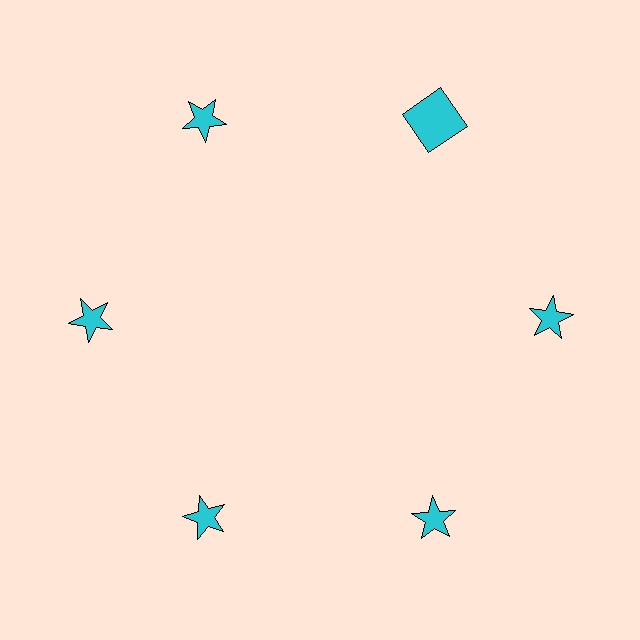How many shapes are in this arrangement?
There are 6 shapes arranged in a ring pattern.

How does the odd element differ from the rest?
It has a different shape: square instead of star.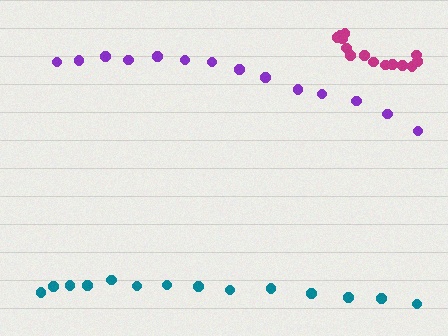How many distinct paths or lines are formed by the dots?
There are 3 distinct paths.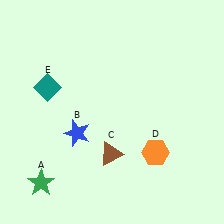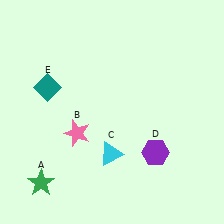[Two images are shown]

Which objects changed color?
B changed from blue to pink. C changed from brown to cyan. D changed from orange to purple.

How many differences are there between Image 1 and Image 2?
There are 3 differences between the two images.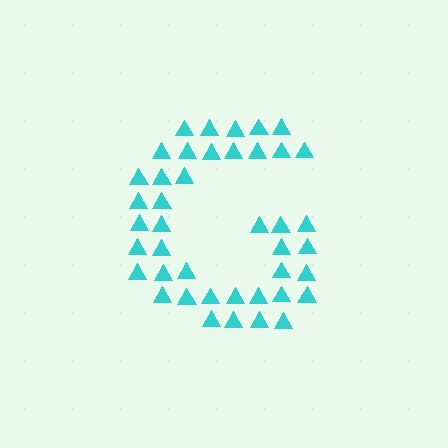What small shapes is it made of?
It is made of small triangles.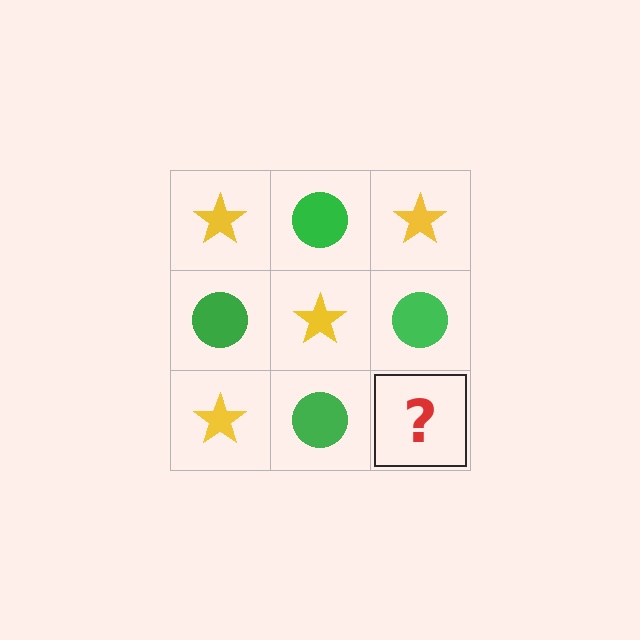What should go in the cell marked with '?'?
The missing cell should contain a yellow star.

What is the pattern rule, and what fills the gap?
The rule is that it alternates yellow star and green circle in a checkerboard pattern. The gap should be filled with a yellow star.